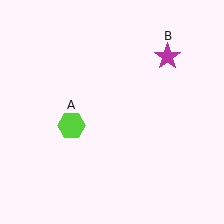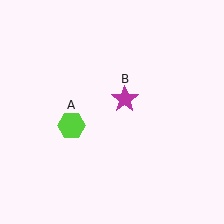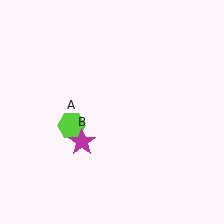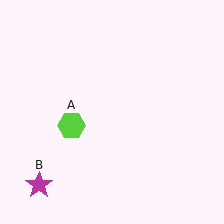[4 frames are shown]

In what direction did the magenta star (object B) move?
The magenta star (object B) moved down and to the left.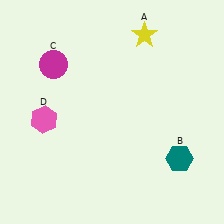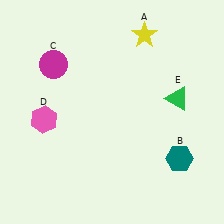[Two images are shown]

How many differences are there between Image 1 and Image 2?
There is 1 difference between the two images.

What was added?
A green triangle (E) was added in Image 2.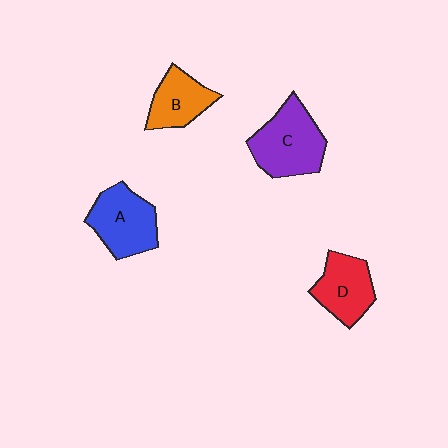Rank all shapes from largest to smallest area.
From largest to smallest: C (purple), A (blue), D (red), B (orange).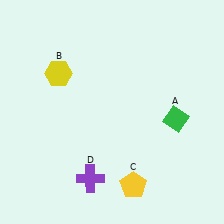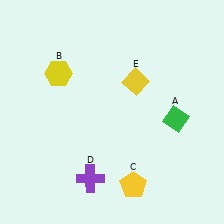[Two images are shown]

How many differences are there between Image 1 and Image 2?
There is 1 difference between the two images.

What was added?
A yellow diamond (E) was added in Image 2.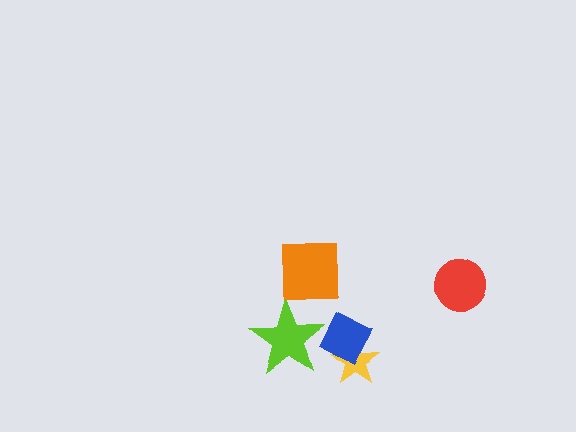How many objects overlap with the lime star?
1 object overlaps with the lime star.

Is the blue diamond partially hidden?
Yes, it is partially covered by another shape.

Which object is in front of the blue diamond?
The lime star is in front of the blue diamond.